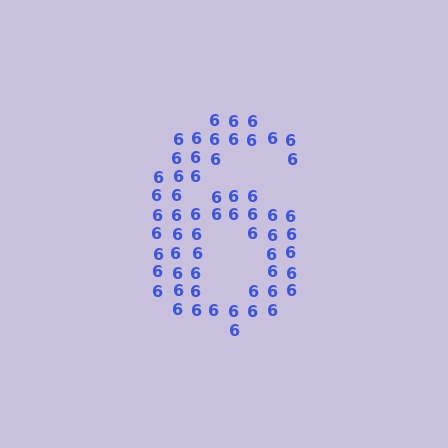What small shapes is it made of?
It is made of small digit 6's.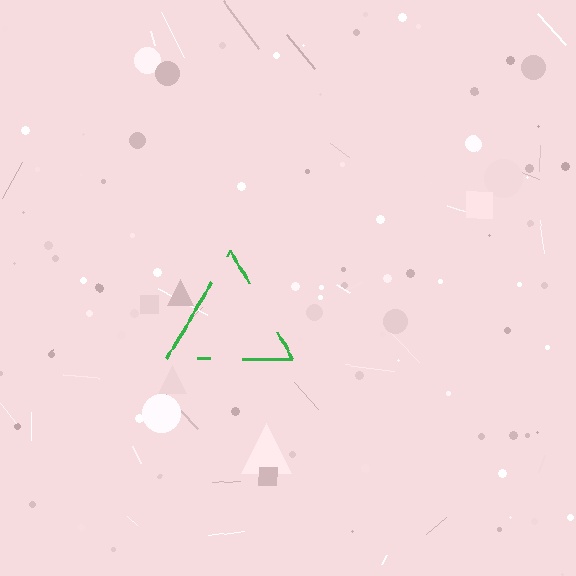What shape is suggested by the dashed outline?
The dashed outline suggests a triangle.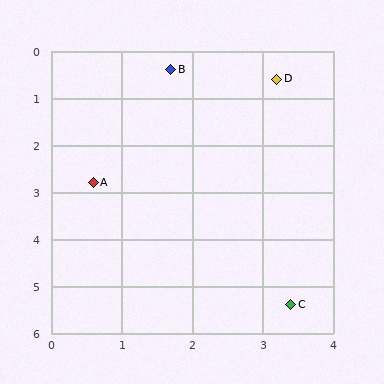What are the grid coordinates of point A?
Point A is at approximately (0.6, 2.8).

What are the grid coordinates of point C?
Point C is at approximately (3.4, 5.4).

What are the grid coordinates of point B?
Point B is at approximately (1.7, 0.4).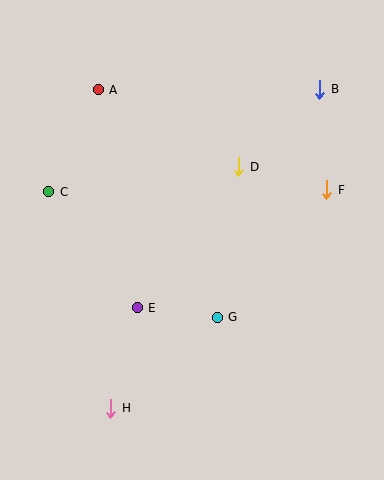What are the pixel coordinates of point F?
Point F is at (327, 190).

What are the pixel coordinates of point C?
Point C is at (49, 192).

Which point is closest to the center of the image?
Point G at (217, 317) is closest to the center.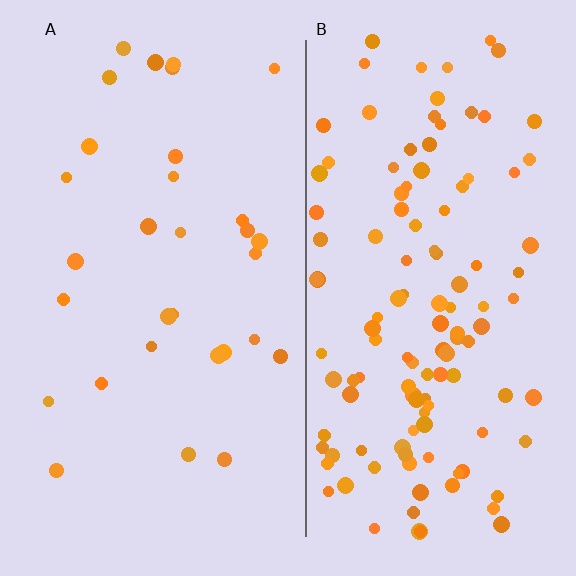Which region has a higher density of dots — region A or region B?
B (the right).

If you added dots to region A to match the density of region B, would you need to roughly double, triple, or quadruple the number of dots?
Approximately quadruple.